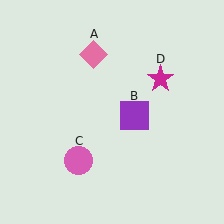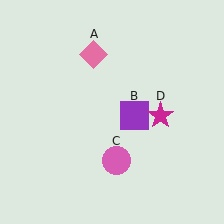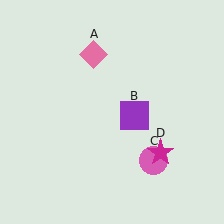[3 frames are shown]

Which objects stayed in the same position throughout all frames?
Pink diamond (object A) and purple square (object B) remained stationary.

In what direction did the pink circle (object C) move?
The pink circle (object C) moved right.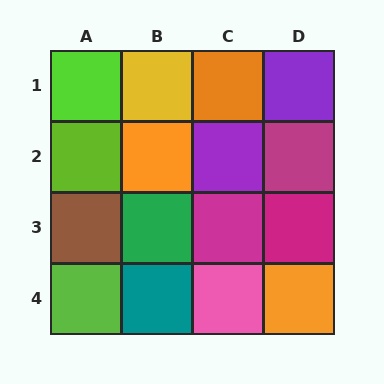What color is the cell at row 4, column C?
Pink.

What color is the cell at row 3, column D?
Magenta.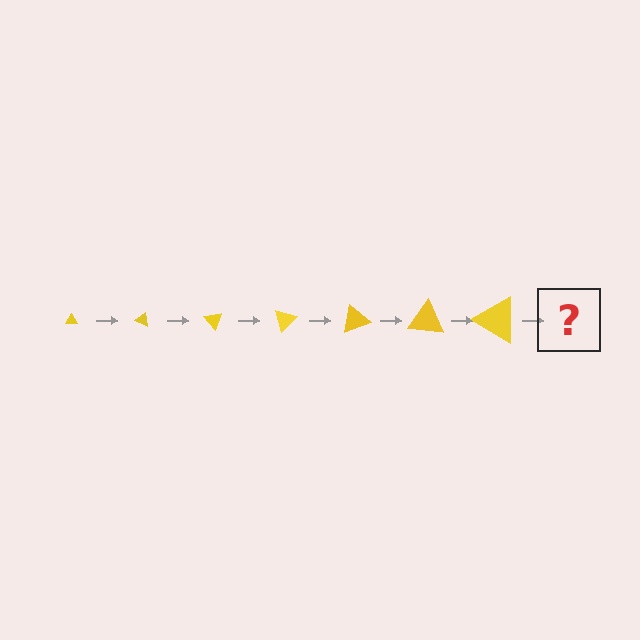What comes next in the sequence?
The next element should be a triangle, larger than the previous one and rotated 175 degrees from the start.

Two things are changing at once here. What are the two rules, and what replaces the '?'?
The two rules are that the triangle grows larger each step and it rotates 25 degrees each step. The '?' should be a triangle, larger than the previous one and rotated 175 degrees from the start.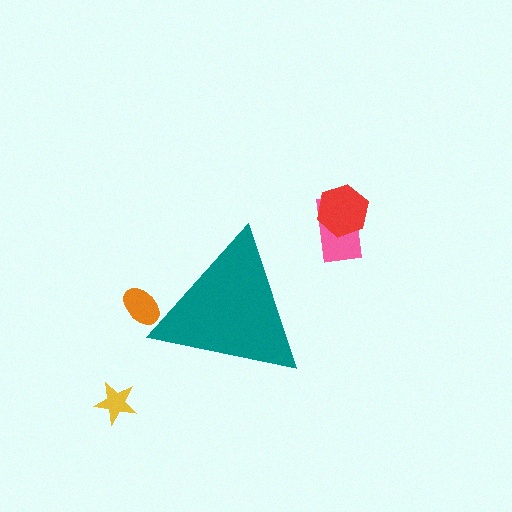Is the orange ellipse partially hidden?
Yes, the orange ellipse is partially hidden behind the teal triangle.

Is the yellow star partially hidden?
No, the yellow star is fully visible.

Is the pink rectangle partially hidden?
No, the pink rectangle is fully visible.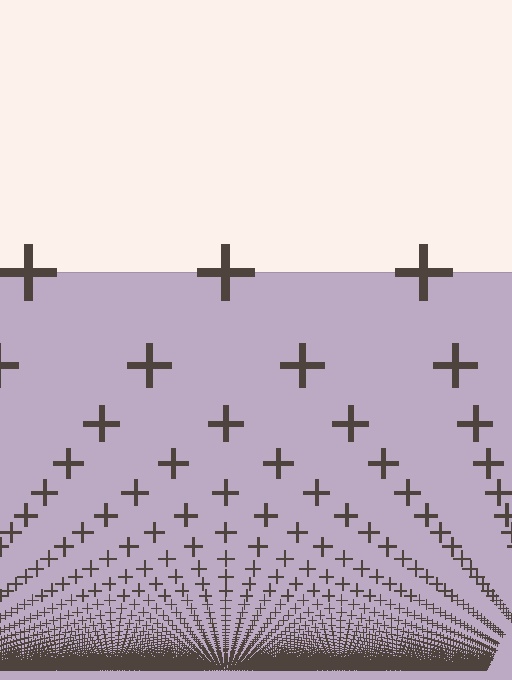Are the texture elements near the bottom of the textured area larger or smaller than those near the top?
Smaller. The gradient is inverted — elements near the bottom are smaller and denser.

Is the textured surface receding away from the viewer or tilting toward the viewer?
The surface appears to tilt toward the viewer. Texture elements get larger and sparser toward the top.